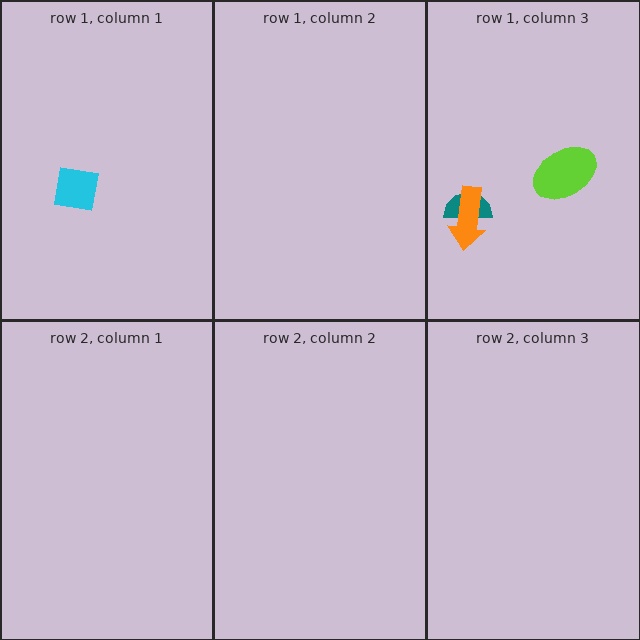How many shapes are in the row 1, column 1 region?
1.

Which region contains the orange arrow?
The row 1, column 3 region.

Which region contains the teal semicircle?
The row 1, column 3 region.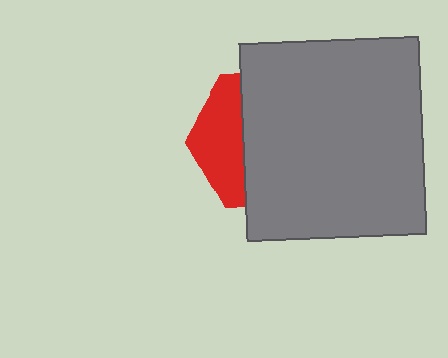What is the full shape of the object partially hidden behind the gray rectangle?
The partially hidden object is a red hexagon.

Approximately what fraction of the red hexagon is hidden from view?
Roughly 67% of the red hexagon is hidden behind the gray rectangle.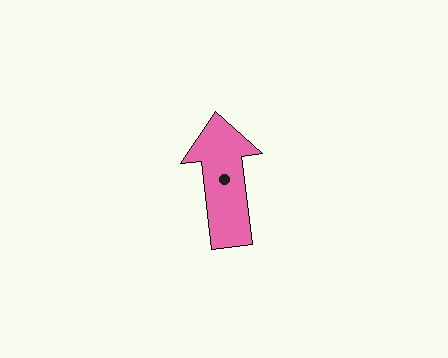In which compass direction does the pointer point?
North.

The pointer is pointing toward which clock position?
Roughly 12 o'clock.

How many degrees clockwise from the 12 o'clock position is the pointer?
Approximately 353 degrees.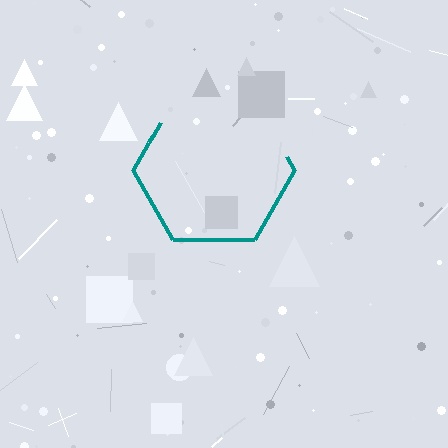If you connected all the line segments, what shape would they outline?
They would outline a hexagon.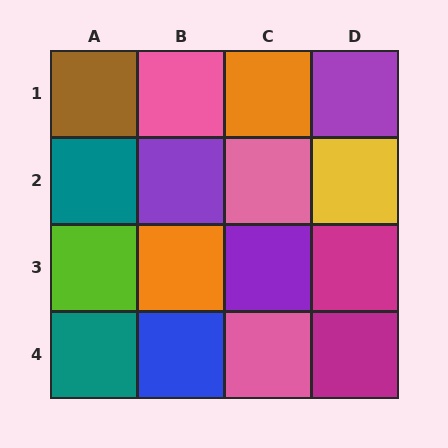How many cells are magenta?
2 cells are magenta.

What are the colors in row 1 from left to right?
Brown, pink, orange, purple.